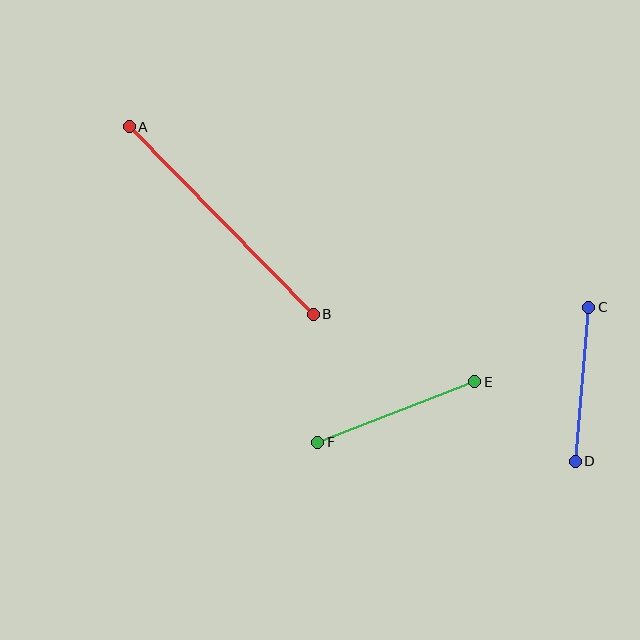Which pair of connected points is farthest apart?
Points A and B are farthest apart.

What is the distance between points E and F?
The distance is approximately 168 pixels.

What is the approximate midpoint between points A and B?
The midpoint is at approximately (221, 220) pixels.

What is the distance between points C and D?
The distance is approximately 155 pixels.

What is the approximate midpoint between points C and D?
The midpoint is at approximately (582, 384) pixels.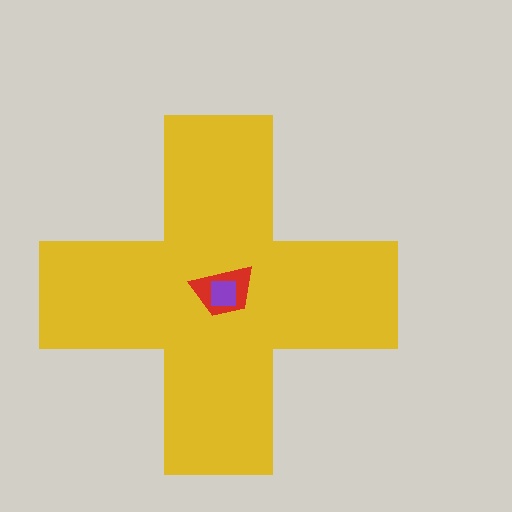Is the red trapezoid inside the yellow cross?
Yes.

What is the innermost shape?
The purple square.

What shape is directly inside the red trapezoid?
The purple square.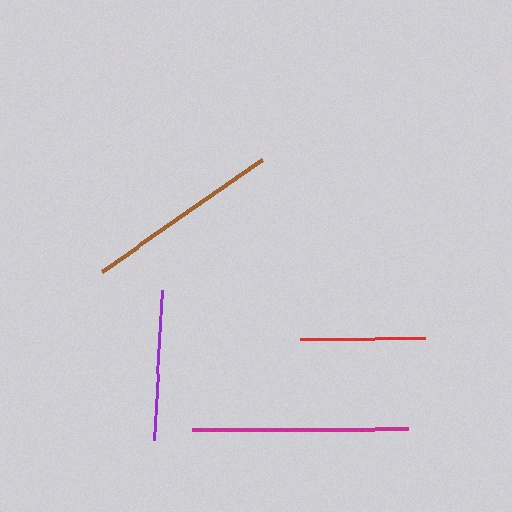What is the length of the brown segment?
The brown segment is approximately 195 pixels long.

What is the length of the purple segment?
The purple segment is approximately 151 pixels long.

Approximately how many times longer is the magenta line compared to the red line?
The magenta line is approximately 1.7 times the length of the red line.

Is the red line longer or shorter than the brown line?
The brown line is longer than the red line.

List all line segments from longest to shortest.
From longest to shortest: magenta, brown, purple, red.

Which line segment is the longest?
The magenta line is the longest at approximately 216 pixels.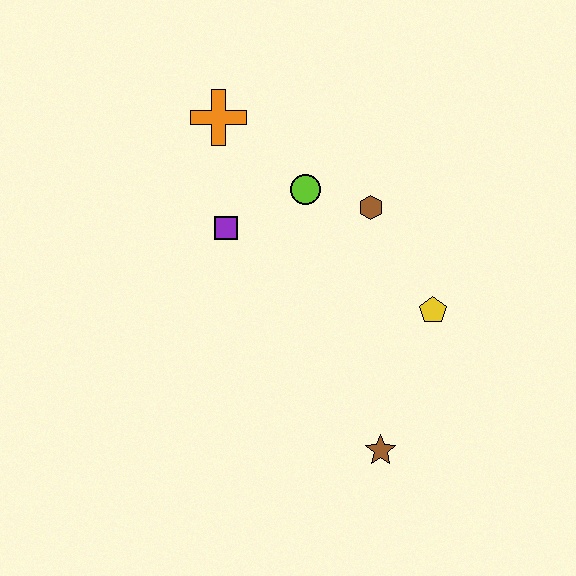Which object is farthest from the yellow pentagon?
The orange cross is farthest from the yellow pentagon.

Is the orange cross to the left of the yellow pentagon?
Yes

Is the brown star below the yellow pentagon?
Yes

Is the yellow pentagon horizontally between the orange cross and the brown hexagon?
No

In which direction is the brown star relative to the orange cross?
The brown star is below the orange cross.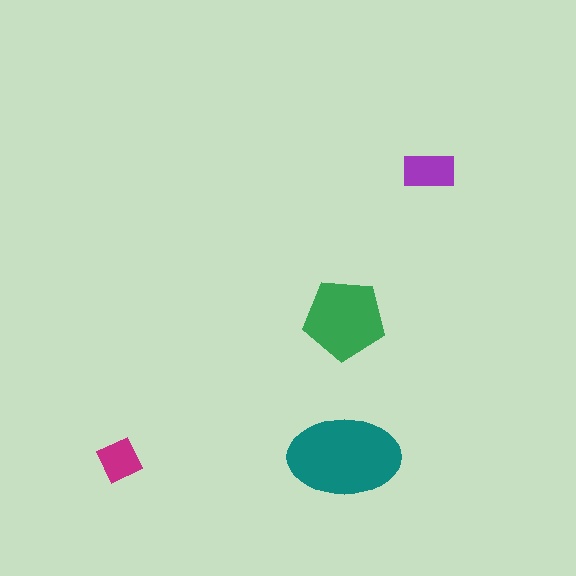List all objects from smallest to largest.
The magenta diamond, the purple rectangle, the green pentagon, the teal ellipse.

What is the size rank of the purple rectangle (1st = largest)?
3rd.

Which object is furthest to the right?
The purple rectangle is rightmost.